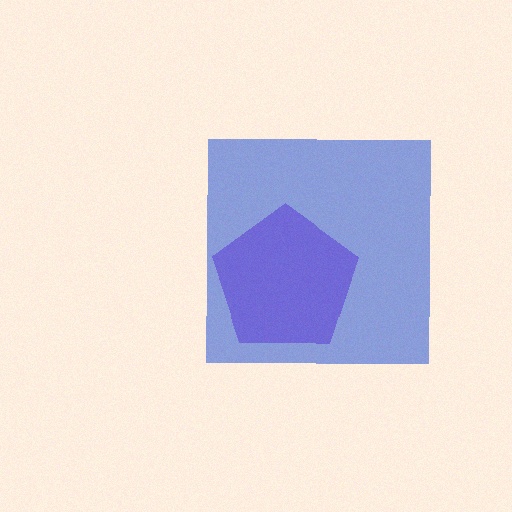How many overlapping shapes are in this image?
There are 2 overlapping shapes in the image.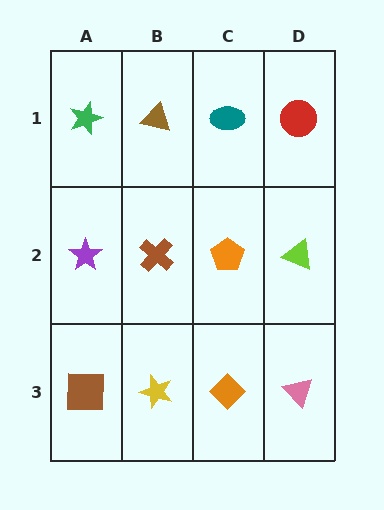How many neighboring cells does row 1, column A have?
2.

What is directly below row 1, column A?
A purple star.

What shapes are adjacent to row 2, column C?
A teal ellipse (row 1, column C), an orange diamond (row 3, column C), a brown cross (row 2, column B), a lime triangle (row 2, column D).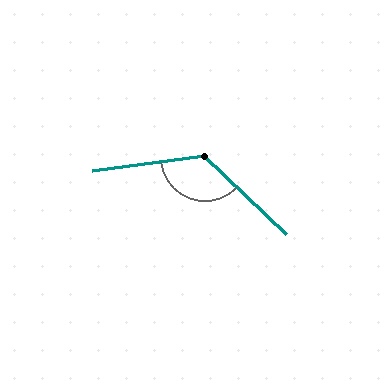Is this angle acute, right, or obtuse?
It is obtuse.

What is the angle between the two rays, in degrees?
Approximately 129 degrees.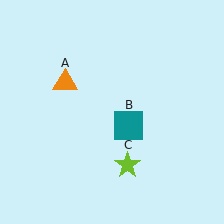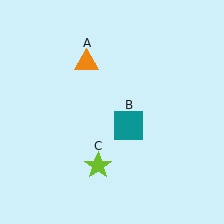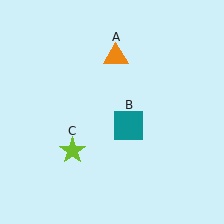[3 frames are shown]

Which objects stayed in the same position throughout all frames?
Teal square (object B) remained stationary.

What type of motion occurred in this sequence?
The orange triangle (object A), lime star (object C) rotated clockwise around the center of the scene.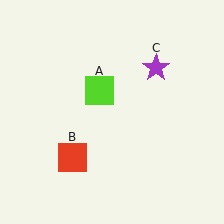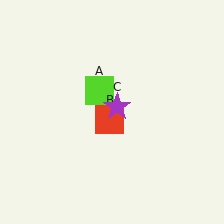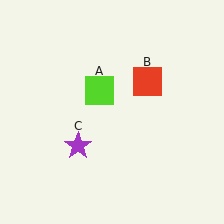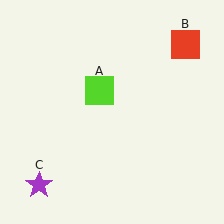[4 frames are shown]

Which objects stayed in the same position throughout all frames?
Lime square (object A) remained stationary.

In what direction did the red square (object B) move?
The red square (object B) moved up and to the right.